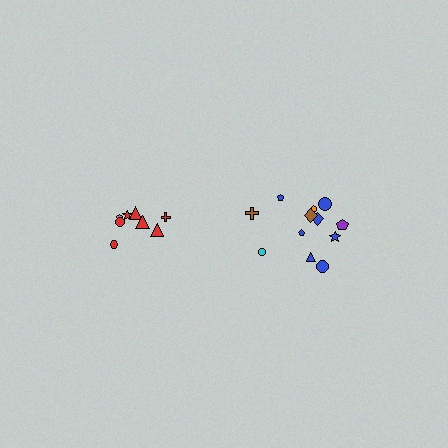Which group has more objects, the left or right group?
The right group.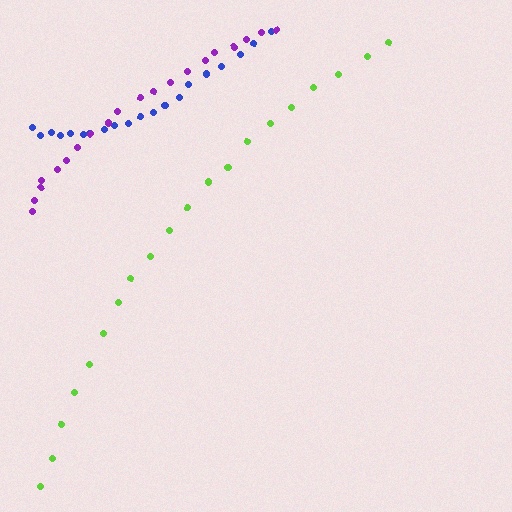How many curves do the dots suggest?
There are 3 distinct paths.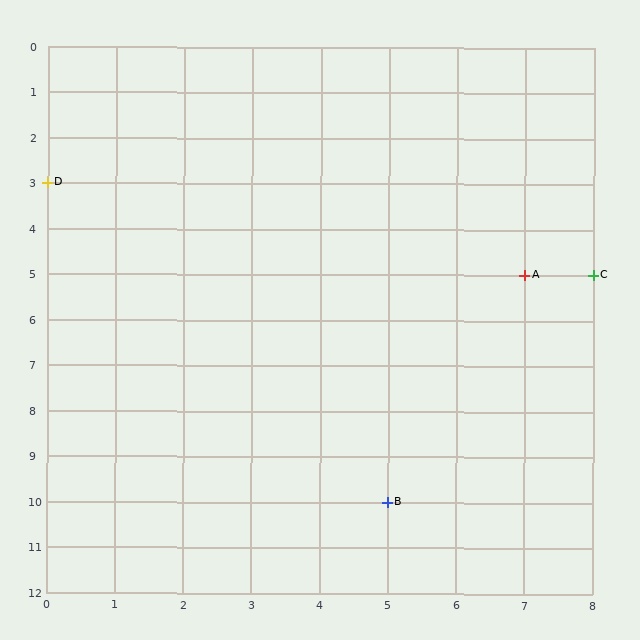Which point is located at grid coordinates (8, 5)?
Point C is at (8, 5).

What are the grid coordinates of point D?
Point D is at grid coordinates (0, 3).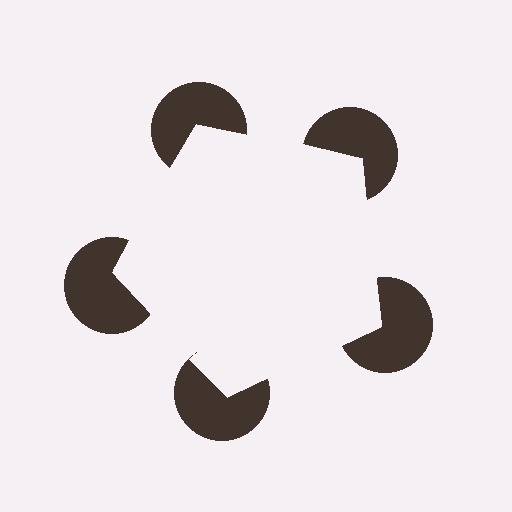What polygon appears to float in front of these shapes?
An illusory pentagon — its edges are inferred from the aligned wedge cuts in the pac-man discs, not physically drawn.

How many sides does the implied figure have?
5 sides.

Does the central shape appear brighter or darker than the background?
It typically appears slightly brighter than the background, even though no actual brightness change is drawn.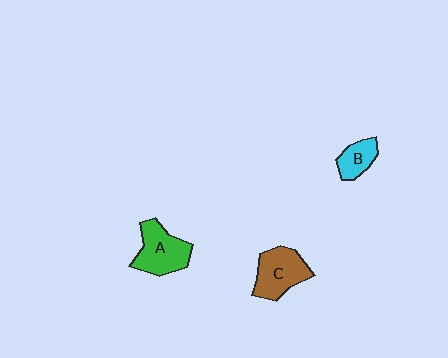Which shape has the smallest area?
Shape B (cyan).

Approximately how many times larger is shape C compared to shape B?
Approximately 1.8 times.